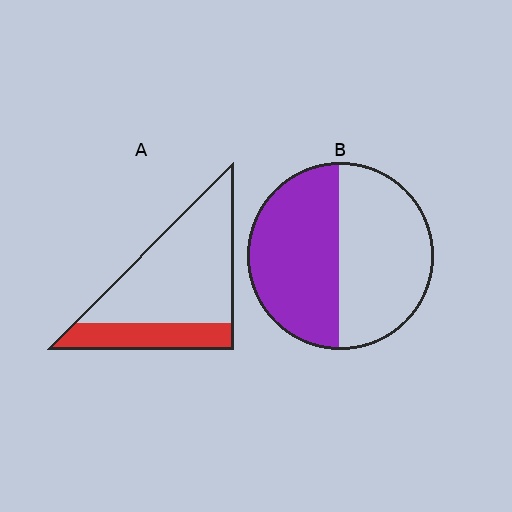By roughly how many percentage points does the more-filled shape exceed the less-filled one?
By roughly 20 percentage points (B over A).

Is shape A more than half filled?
No.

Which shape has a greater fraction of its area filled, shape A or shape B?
Shape B.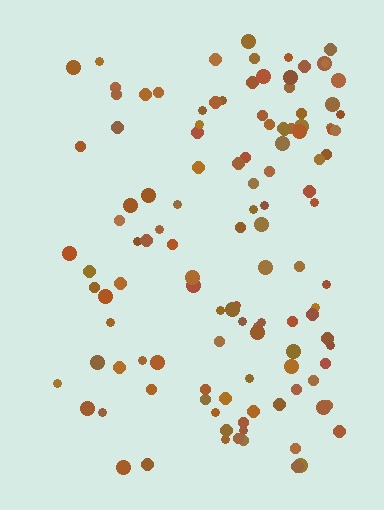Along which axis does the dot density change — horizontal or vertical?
Horizontal.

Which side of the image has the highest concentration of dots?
The right.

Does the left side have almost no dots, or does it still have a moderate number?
Still a moderate number, just noticeably fewer than the right.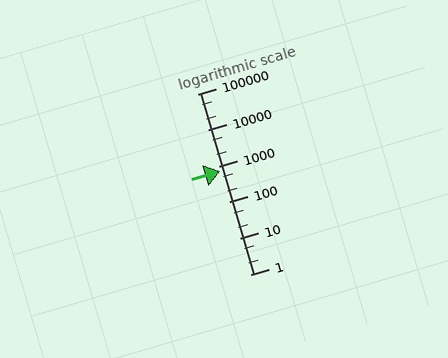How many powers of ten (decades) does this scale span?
The scale spans 5 decades, from 1 to 100000.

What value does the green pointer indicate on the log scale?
The pointer indicates approximately 710.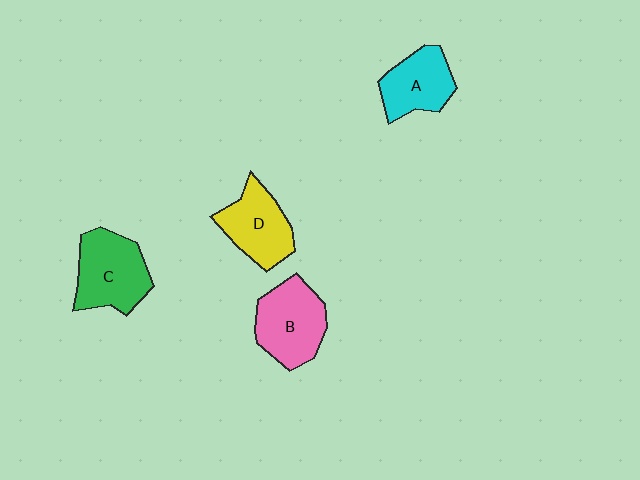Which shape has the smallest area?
Shape A (cyan).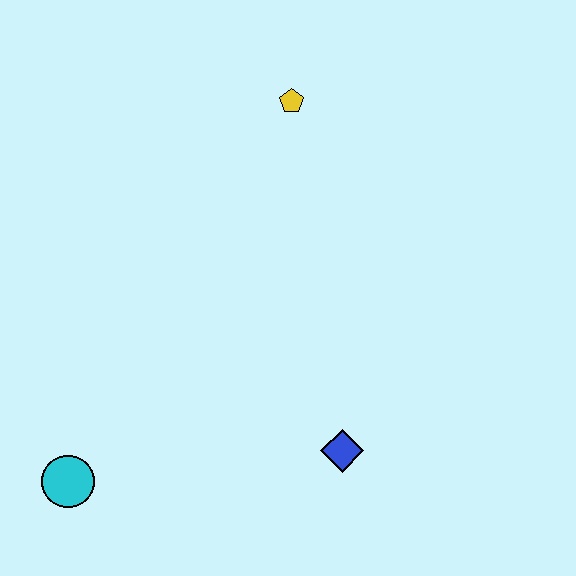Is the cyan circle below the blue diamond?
Yes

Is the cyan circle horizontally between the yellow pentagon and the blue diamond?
No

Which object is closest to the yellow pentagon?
The blue diamond is closest to the yellow pentagon.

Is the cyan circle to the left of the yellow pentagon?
Yes